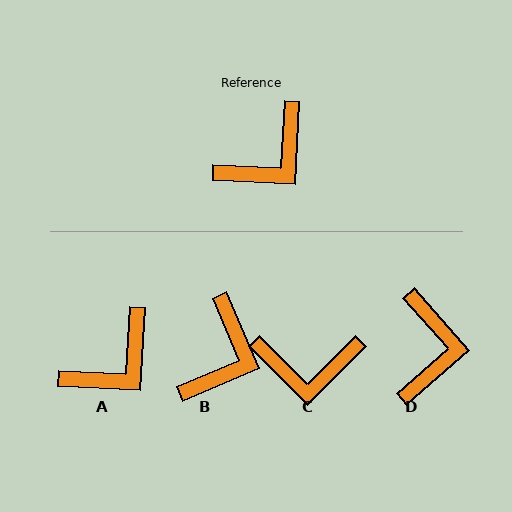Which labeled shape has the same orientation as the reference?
A.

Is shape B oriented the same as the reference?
No, it is off by about 26 degrees.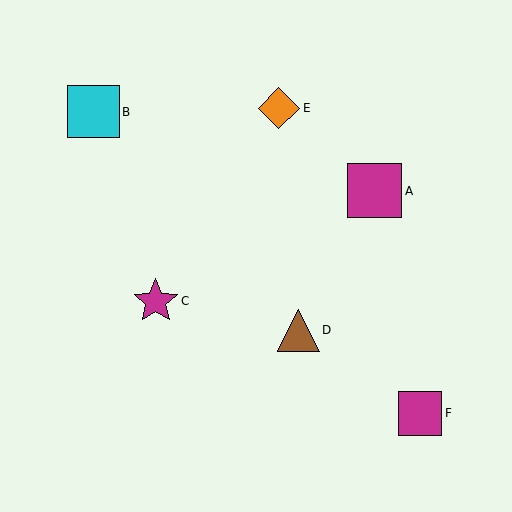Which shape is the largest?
The magenta square (labeled A) is the largest.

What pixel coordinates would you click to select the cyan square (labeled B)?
Click at (93, 112) to select the cyan square B.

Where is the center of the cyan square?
The center of the cyan square is at (93, 112).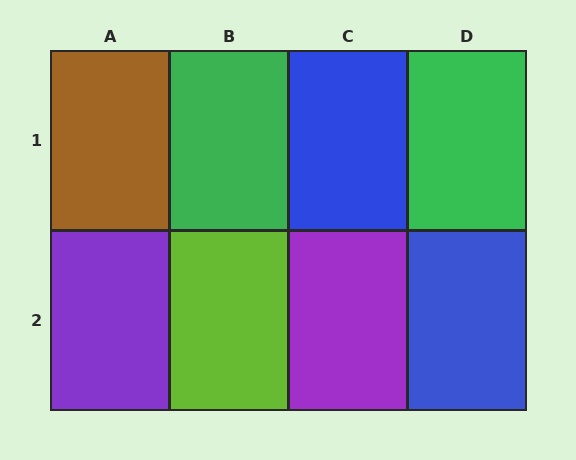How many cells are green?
2 cells are green.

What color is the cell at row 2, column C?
Purple.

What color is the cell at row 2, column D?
Blue.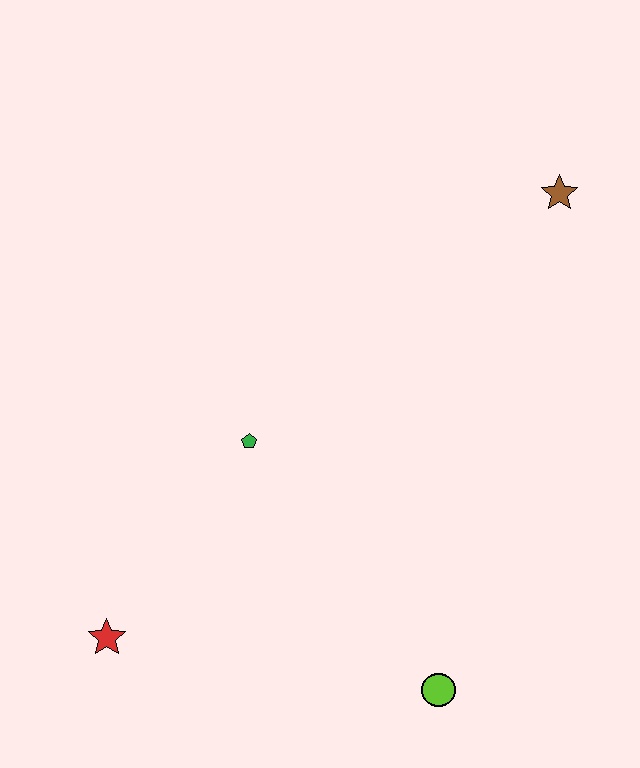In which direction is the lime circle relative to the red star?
The lime circle is to the right of the red star.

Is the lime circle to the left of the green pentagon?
No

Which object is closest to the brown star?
The green pentagon is closest to the brown star.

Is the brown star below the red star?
No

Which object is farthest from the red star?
The brown star is farthest from the red star.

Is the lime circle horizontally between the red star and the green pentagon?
No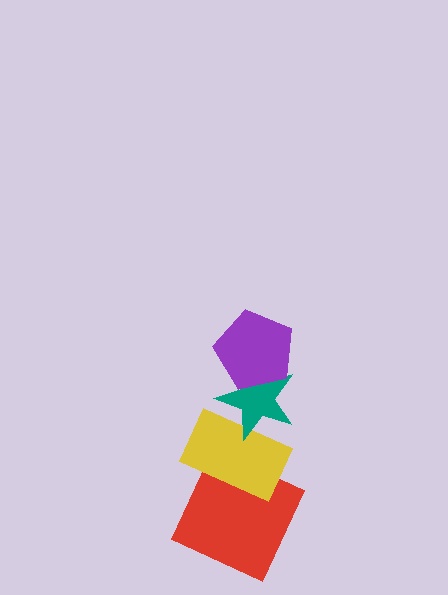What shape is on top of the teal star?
The purple pentagon is on top of the teal star.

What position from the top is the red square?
The red square is 4th from the top.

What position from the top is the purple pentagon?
The purple pentagon is 1st from the top.